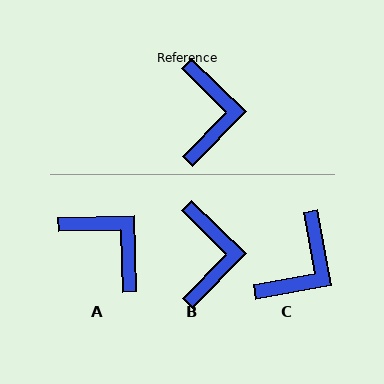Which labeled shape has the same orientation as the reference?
B.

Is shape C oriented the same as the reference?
No, it is off by about 35 degrees.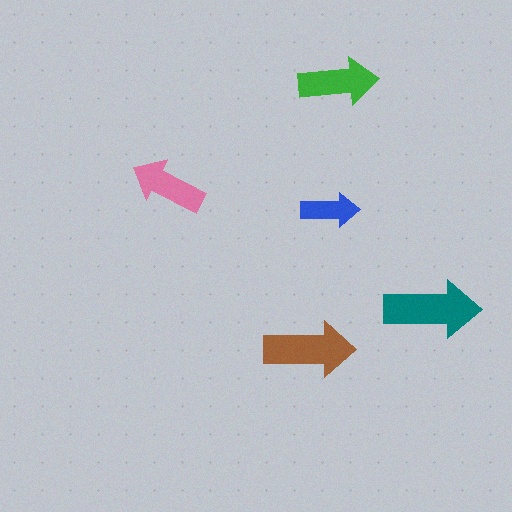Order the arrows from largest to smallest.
the teal one, the brown one, the green one, the pink one, the blue one.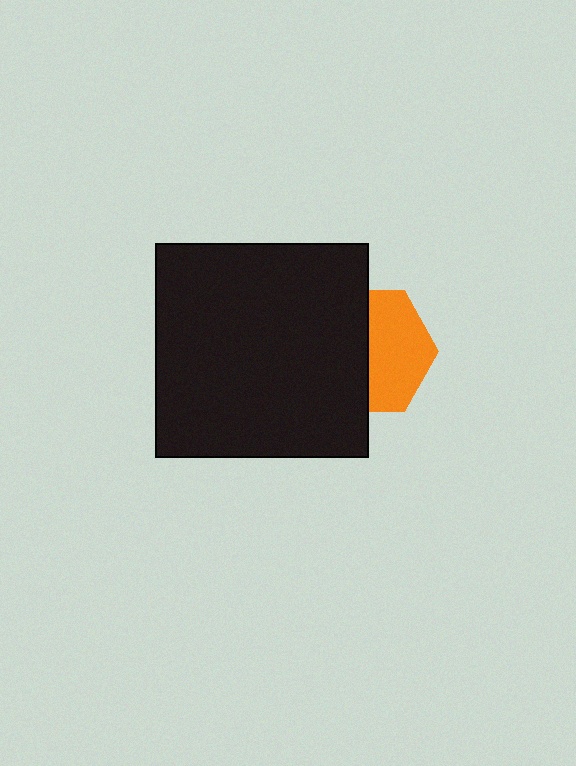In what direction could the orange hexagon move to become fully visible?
The orange hexagon could move right. That would shift it out from behind the black square entirely.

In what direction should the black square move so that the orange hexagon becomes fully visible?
The black square should move left. That is the shortest direction to clear the overlap and leave the orange hexagon fully visible.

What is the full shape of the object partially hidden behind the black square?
The partially hidden object is an orange hexagon.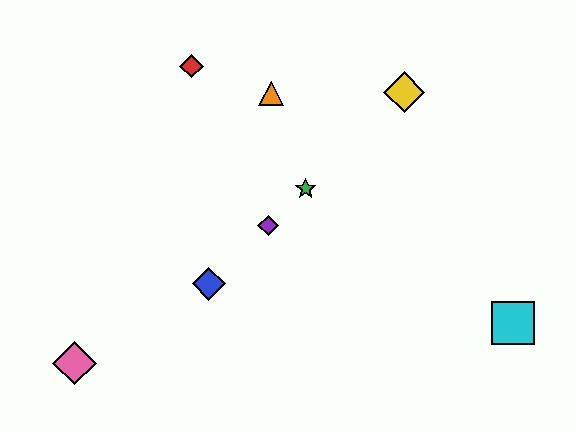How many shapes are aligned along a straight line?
4 shapes (the blue diamond, the green star, the yellow diamond, the purple diamond) are aligned along a straight line.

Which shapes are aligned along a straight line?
The blue diamond, the green star, the yellow diamond, the purple diamond are aligned along a straight line.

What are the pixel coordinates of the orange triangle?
The orange triangle is at (271, 93).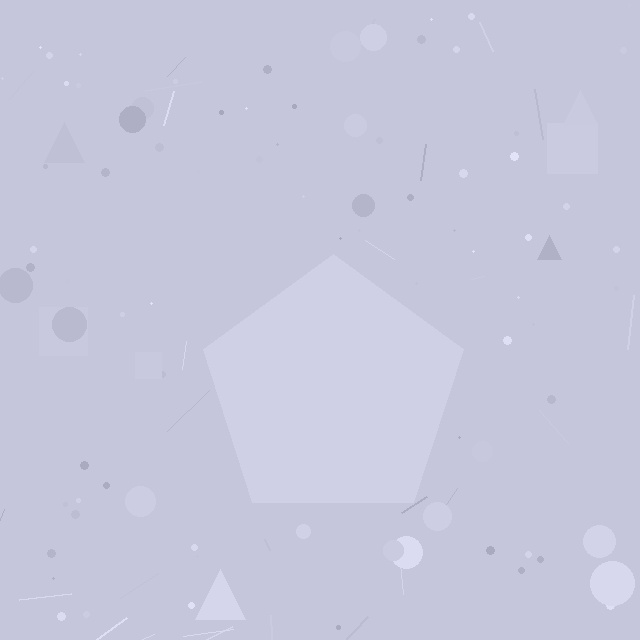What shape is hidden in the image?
A pentagon is hidden in the image.